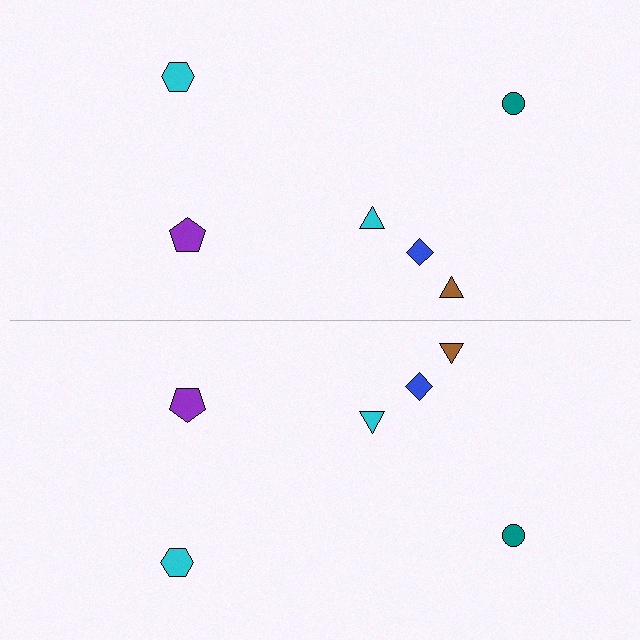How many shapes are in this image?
There are 12 shapes in this image.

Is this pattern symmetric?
Yes, this pattern has bilateral (reflection) symmetry.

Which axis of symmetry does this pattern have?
The pattern has a horizontal axis of symmetry running through the center of the image.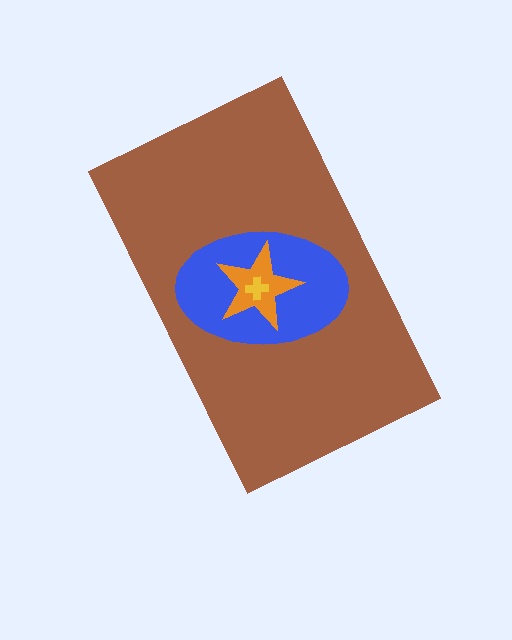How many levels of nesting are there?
4.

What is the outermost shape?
The brown rectangle.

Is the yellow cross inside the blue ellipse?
Yes.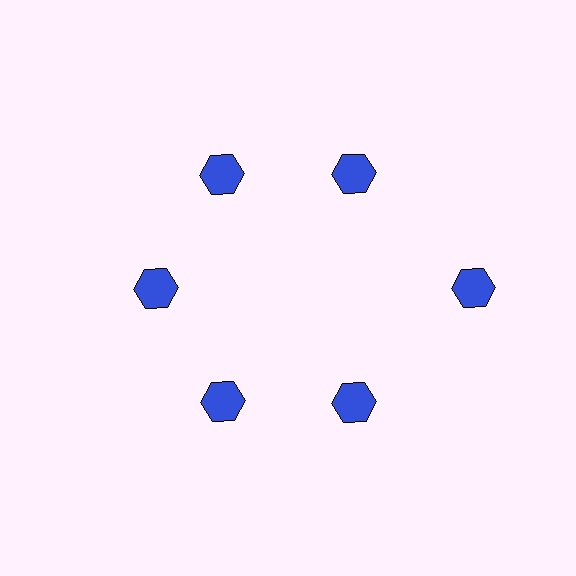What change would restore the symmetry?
The symmetry would be restored by moving it inward, back onto the ring so that all 6 hexagons sit at equal angles and equal distance from the center.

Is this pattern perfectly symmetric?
No. The 6 blue hexagons are arranged in a ring, but one element near the 3 o'clock position is pushed outward from the center, breaking the 6-fold rotational symmetry.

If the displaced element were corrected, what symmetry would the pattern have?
It would have 6-fold rotational symmetry — the pattern would map onto itself every 60 degrees.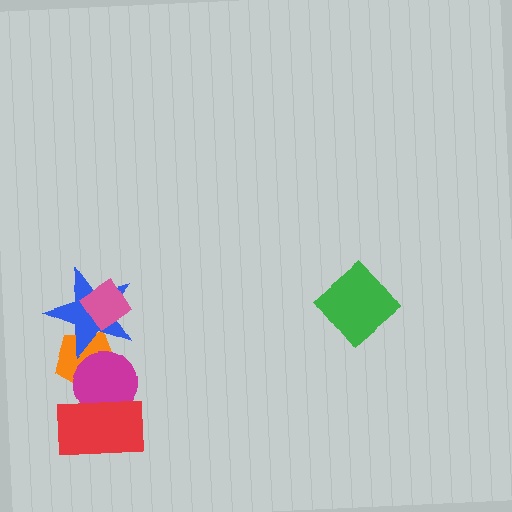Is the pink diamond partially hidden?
No, no other shape covers it.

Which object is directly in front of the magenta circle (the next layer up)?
The red rectangle is directly in front of the magenta circle.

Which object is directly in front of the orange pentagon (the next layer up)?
The magenta circle is directly in front of the orange pentagon.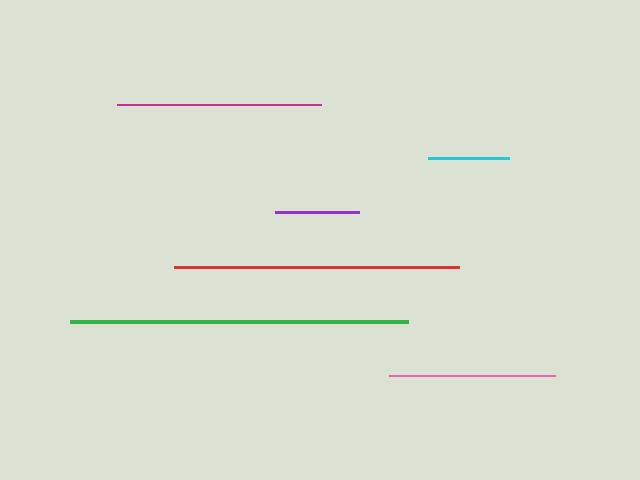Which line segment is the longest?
The green line is the longest at approximately 338 pixels.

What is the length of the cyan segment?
The cyan segment is approximately 81 pixels long.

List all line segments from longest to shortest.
From longest to shortest: green, red, magenta, pink, purple, cyan.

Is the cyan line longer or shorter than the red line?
The red line is longer than the cyan line.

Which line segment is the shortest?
The cyan line is the shortest at approximately 81 pixels.